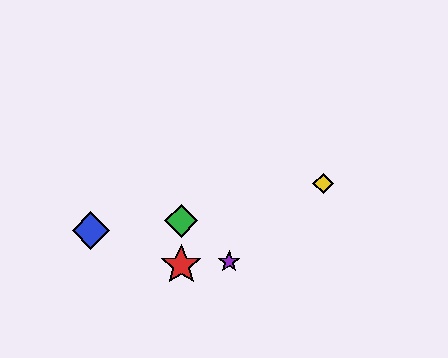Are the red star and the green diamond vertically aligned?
Yes, both are at x≈181.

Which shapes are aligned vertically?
The red star, the green diamond are aligned vertically.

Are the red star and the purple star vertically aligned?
No, the red star is at x≈181 and the purple star is at x≈229.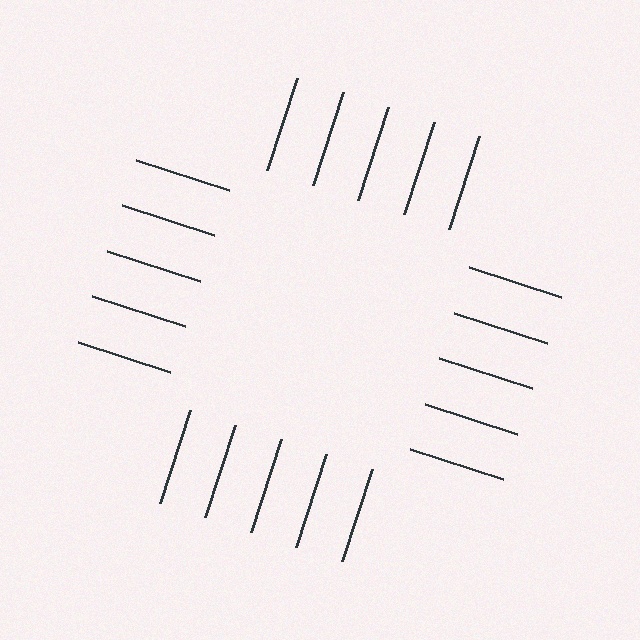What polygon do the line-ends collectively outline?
An illusory square — the line segments terminate on its edges but no continuous stroke is drawn.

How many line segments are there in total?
20 — 5 along each of the 4 edges.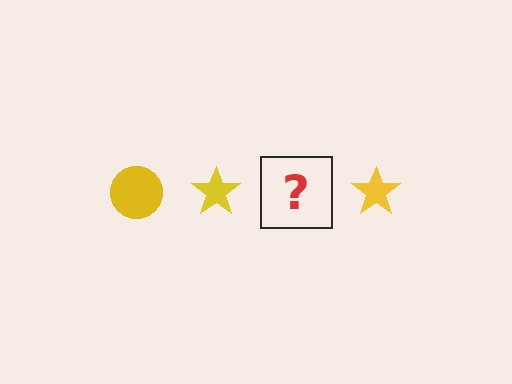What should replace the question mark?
The question mark should be replaced with a yellow circle.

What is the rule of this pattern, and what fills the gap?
The rule is that the pattern cycles through circle, star shapes in yellow. The gap should be filled with a yellow circle.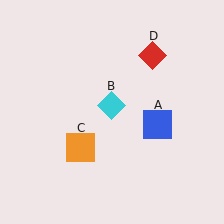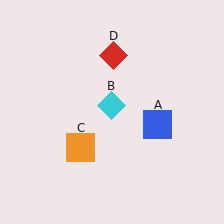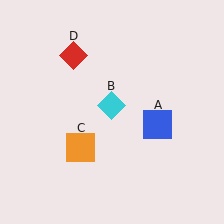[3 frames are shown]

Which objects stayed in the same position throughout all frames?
Blue square (object A) and cyan diamond (object B) and orange square (object C) remained stationary.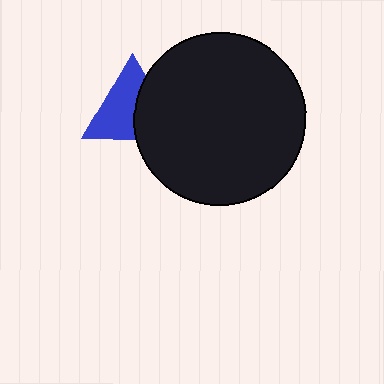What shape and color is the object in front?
The object in front is a black circle.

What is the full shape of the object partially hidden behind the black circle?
The partially hidden object is a blue triangle.